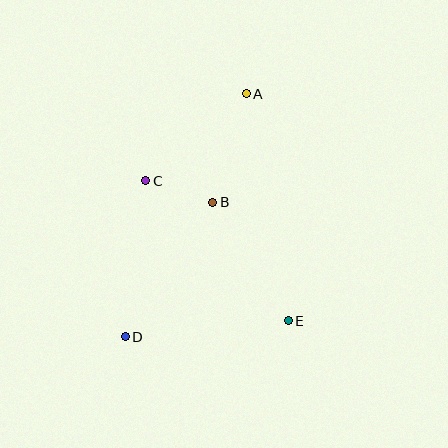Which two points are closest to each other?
Points B and C are closest to each other.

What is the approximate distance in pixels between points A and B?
The distance between A and B is approximately 114 pixels.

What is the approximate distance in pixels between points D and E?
The distance between D and E is approximately 164 pixels.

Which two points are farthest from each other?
Points A and D are farthest from each other.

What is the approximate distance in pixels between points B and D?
The distance between B and D is approximately 161 pixels.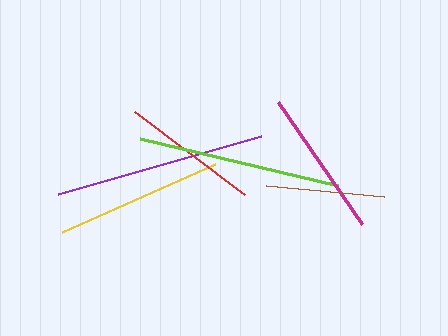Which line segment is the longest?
The purple line is the longest at approximately 211 pixels.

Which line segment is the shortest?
The brown line is the shortest at approximately 118 pixels.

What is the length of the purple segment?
The purple segment is approximately 211 pixels long.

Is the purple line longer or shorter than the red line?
The purple line is longer than the red line.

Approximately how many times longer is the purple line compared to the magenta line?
The purple line is approximately 1.4 times the length of the magenta line.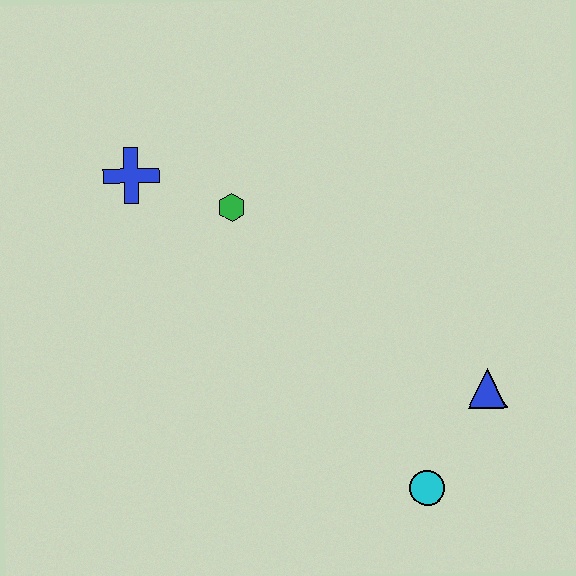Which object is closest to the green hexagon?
The blue cross is closest to the green hexagon.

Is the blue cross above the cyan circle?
Yes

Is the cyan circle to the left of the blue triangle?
Yes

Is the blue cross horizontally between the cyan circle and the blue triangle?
No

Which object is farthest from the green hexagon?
The cyan circle is farthest from the green hexagon.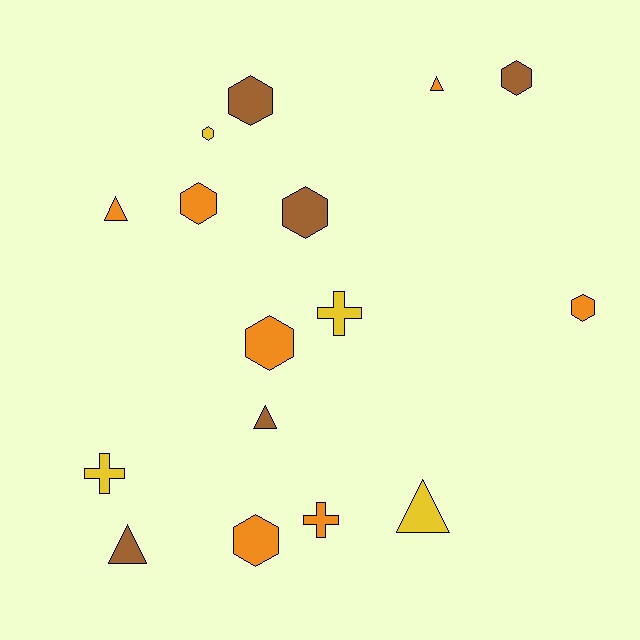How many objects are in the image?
There are 16 objects.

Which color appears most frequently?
Orange, with 7 objects.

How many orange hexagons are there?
There are 4 orange hexagons.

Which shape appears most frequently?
Hexagon, with 8 objects.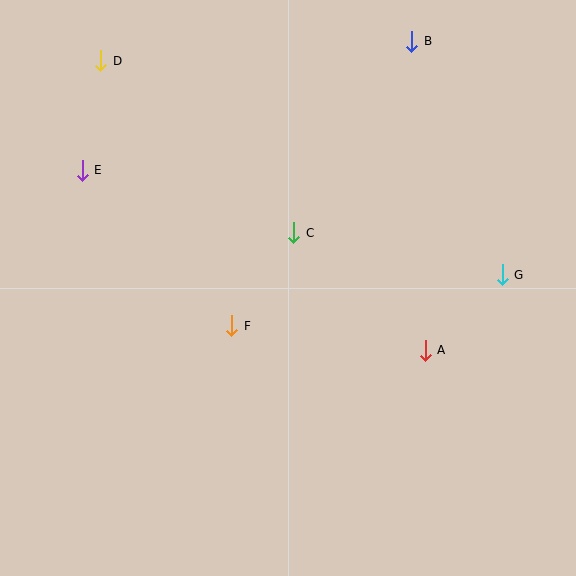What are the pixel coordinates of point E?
Point E is at (82, 170).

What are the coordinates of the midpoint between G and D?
The midpoint between G and D is at (302, 168).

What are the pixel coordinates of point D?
Point D is at (101, 61).